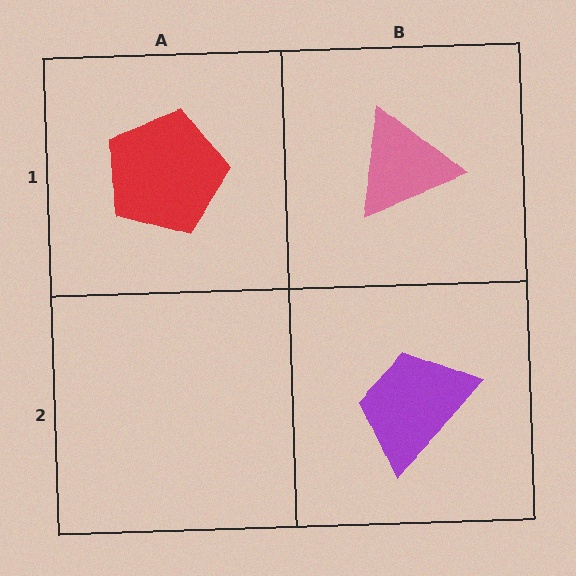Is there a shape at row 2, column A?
No, that cell is empty.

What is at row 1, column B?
A pink triangle.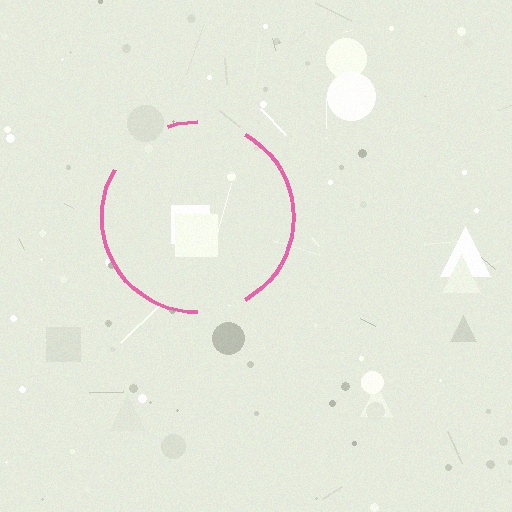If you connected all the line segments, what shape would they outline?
They would outline a circle.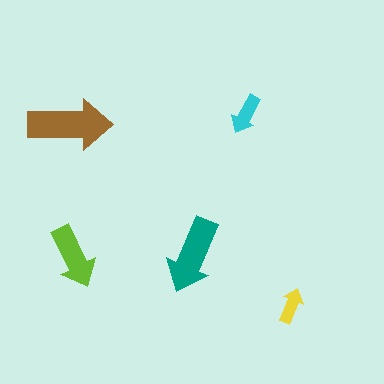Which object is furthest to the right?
The yellow arrow is rightmost.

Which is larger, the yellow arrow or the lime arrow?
The lime one.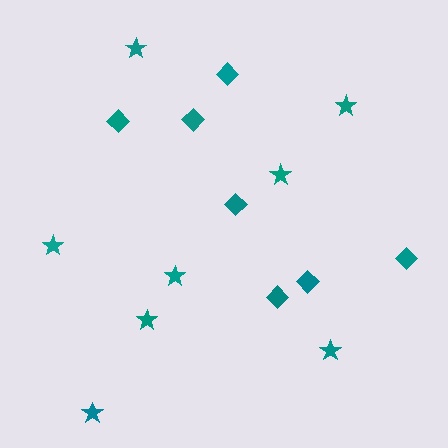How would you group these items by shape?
There are 2 groups: one group of stars (8) and one group of diamonds (7).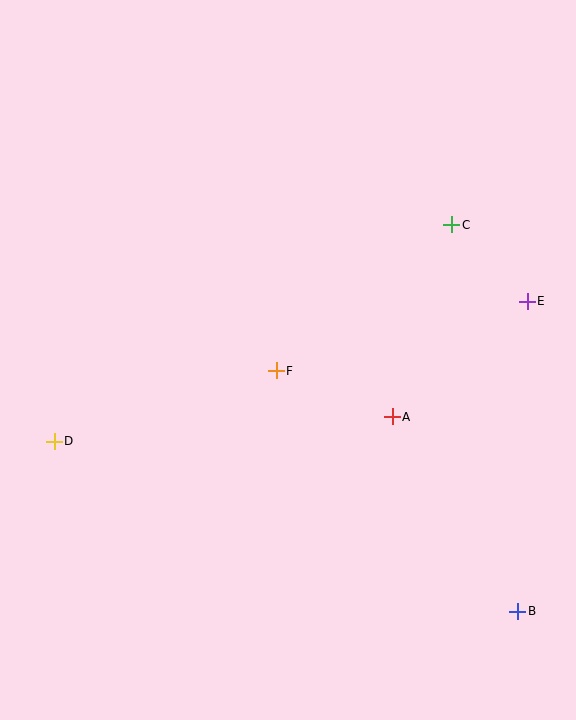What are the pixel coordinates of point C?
Point C is at (452, 225).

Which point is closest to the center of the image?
Point F at (276, 371) is closest to the center.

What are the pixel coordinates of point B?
Point B is at (518, 611).